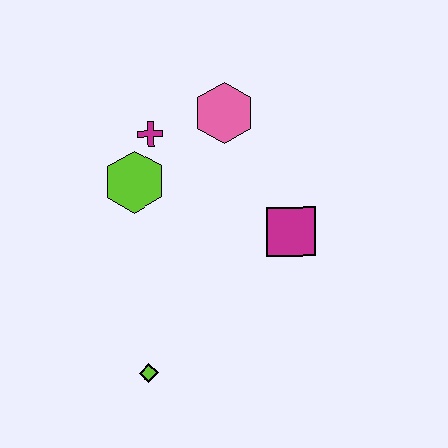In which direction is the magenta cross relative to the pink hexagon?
The magenta cross is to the left of the pink hexagon.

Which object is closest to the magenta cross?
The lime hexagon is closest to the magenta cross.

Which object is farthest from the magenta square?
The lime diamond is farthest from the magenta square.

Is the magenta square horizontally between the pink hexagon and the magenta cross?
No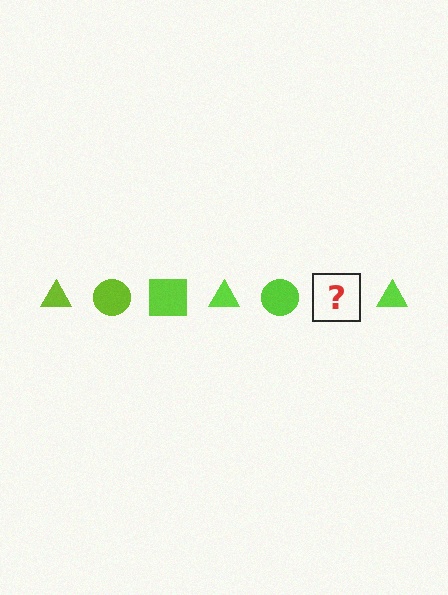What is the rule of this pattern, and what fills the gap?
The rule is that the pattern cycles through triangle, circle, square shapes in lime. The gap should be filled with a lime square.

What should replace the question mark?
The question mark should be replaced with a lime square.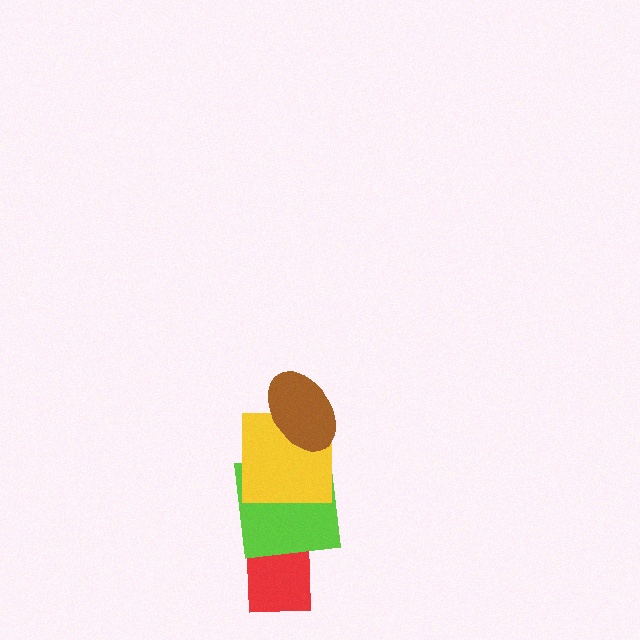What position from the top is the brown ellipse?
The brown ellipse is 1st from the top.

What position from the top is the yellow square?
The yellow square is 2nd from the top.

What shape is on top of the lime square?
The yellow square is on top of the lime square.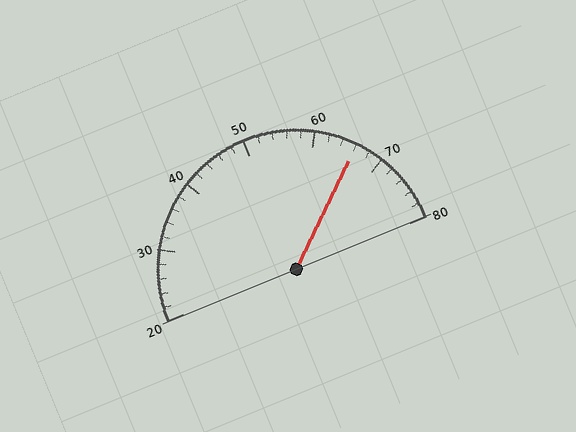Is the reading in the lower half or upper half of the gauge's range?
The reading is in the upper half of the range (20 to 80).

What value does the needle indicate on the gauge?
The needle indicates approximately 66.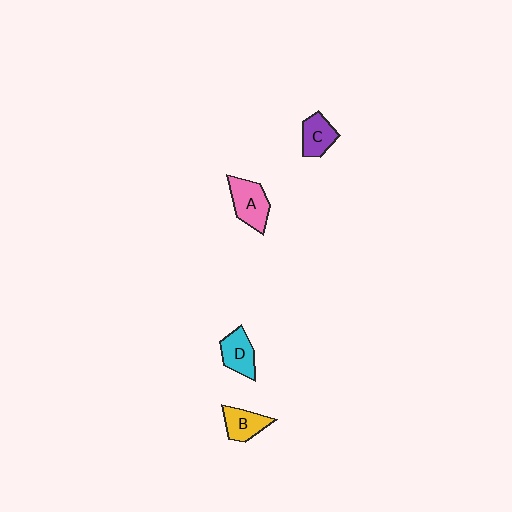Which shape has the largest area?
Shape A (pink).